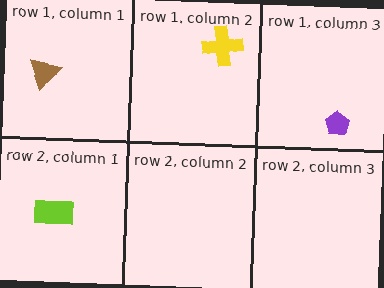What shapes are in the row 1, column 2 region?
The yellow cross.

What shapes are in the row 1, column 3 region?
The purple pentagon.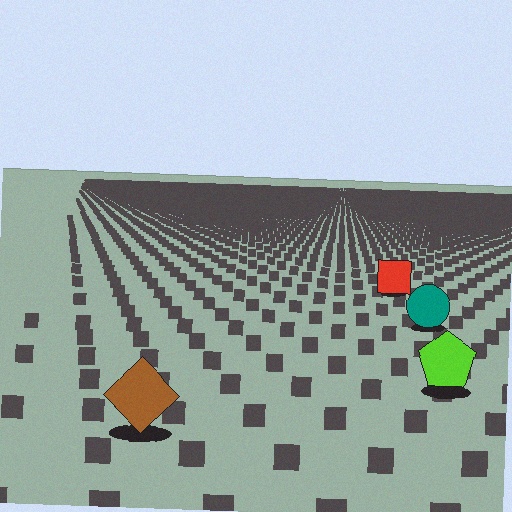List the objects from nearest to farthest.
From nearest to farthest: the brown diamond, the lime pentagon, the teal circle, the red square.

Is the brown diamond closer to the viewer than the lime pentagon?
Yes. The brown diamond is closer — you can tell from the texture gradient: the ground texture is coarser near it.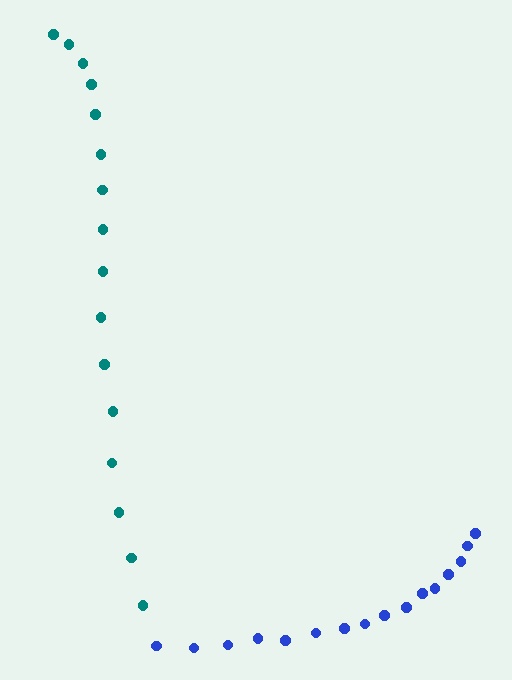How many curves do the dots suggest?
There are 2 distinct paths.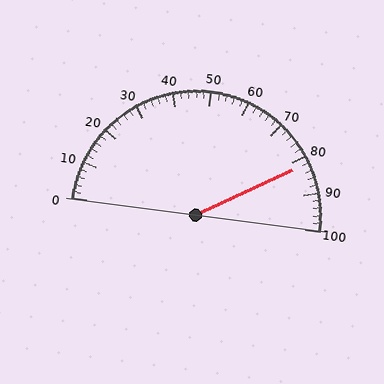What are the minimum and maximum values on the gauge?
The gauge ranges from 0 to 100.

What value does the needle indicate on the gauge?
The needle indicates approximately 82.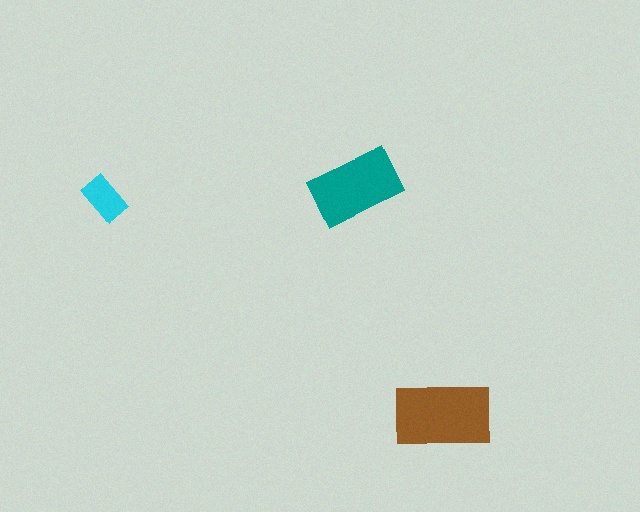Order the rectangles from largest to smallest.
the brown one, the teal one, the cyan one.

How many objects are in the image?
There are 3 objects in the image.